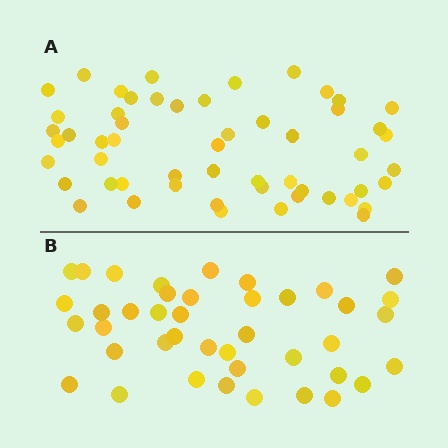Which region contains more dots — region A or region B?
Region A (the top region) has more dots.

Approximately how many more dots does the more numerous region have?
Region A has approximately 15 more dots than region B.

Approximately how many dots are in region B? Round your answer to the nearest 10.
About 40 dots. (The exact count is 41, which rounds to 40.)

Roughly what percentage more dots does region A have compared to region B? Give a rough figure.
About 30% more.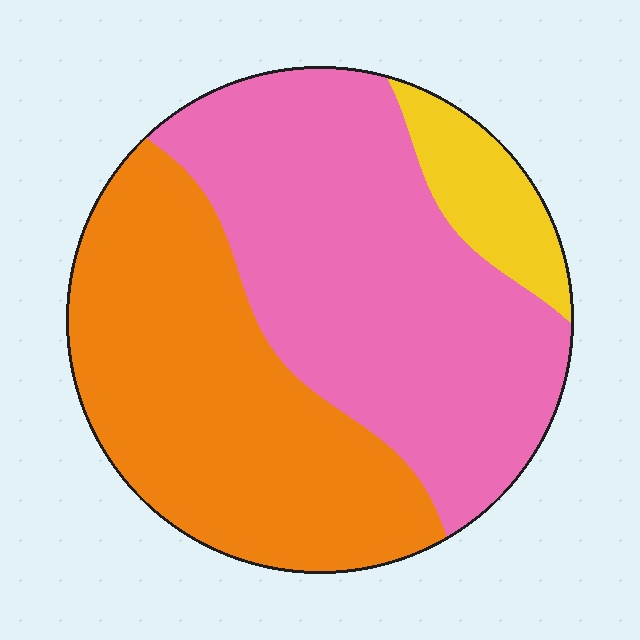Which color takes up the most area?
Pink, at roughly 50%.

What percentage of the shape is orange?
Orange covers 42% of the shape.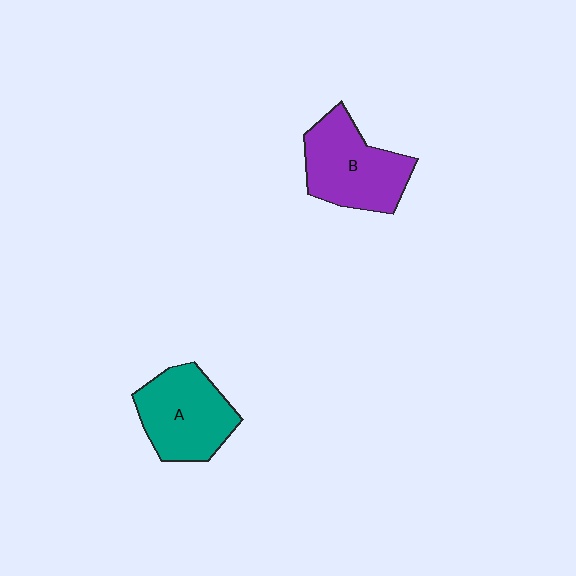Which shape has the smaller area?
Shape A (teal).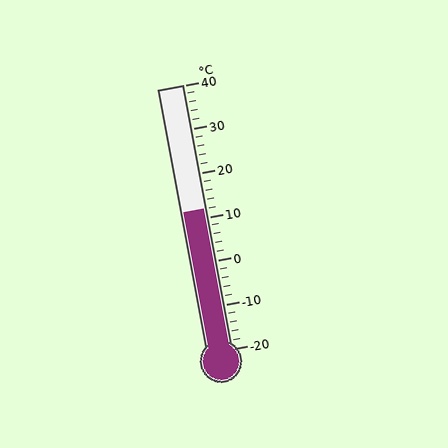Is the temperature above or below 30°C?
The temperature is below 30°C.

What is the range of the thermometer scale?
The thermometer scale ranges from -20°C to 40°C.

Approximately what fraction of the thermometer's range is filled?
The thermometer is filled to approximately 55% of its range.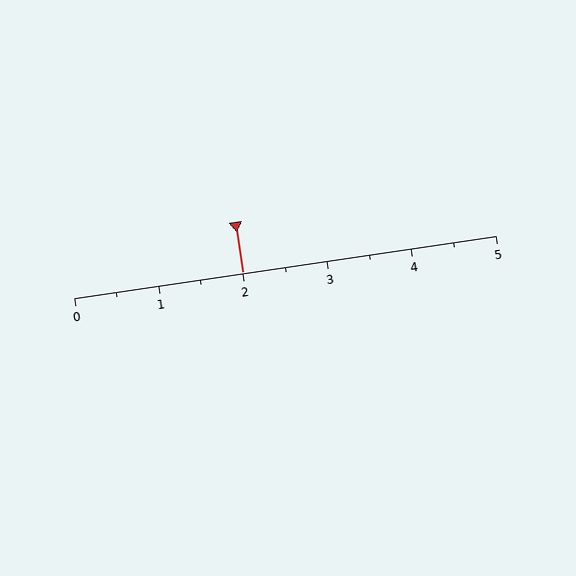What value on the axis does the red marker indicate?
The marker indicates approximately 2.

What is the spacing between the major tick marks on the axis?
The major ticks are spaced 1 apart.